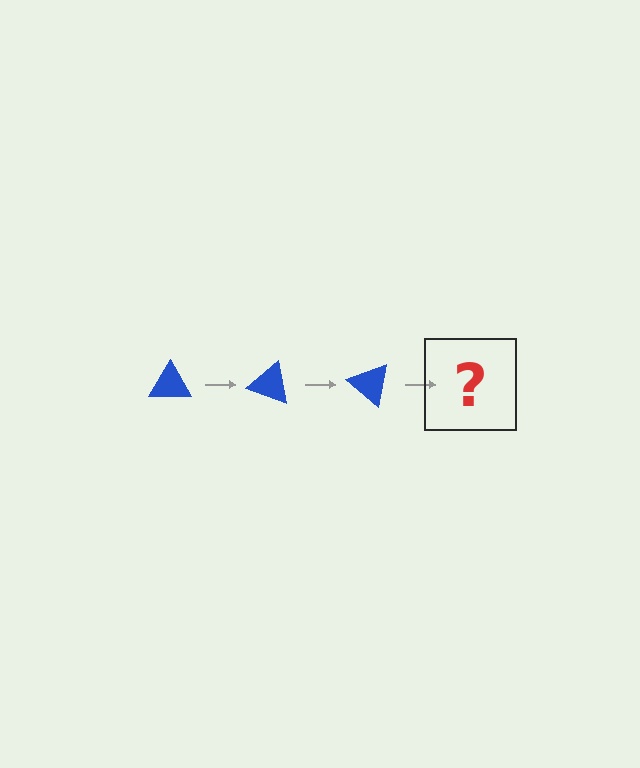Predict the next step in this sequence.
The next step is a blue triangle rotated 60 degrees.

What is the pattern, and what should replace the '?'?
The pattern is that the triangle rotates 20 degrees each step. The '?' should be a blue triangle rotated 60 degrees.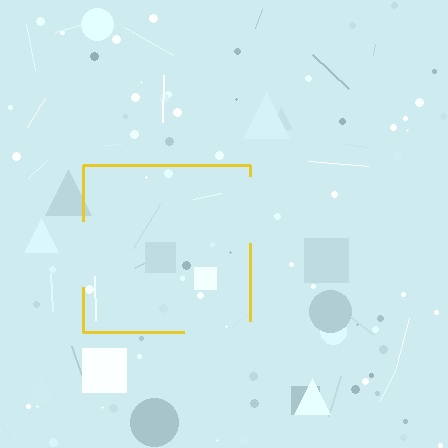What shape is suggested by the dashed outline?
The dashed outline suggests a square.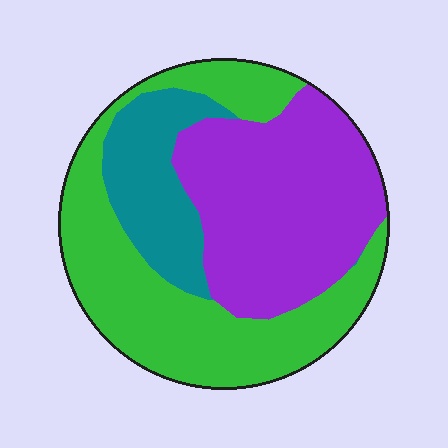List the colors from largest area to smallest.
From largest to smallest: green, purple, teal.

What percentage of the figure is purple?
Purple takes up between a quarter and a half of the figure.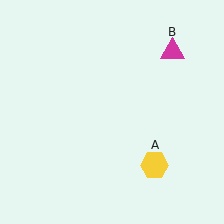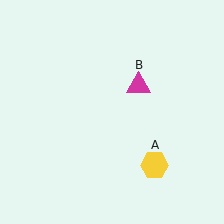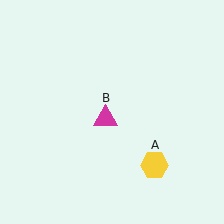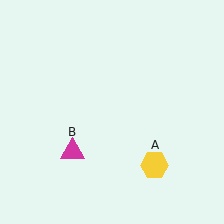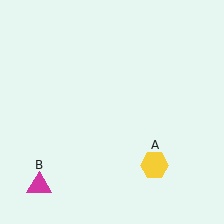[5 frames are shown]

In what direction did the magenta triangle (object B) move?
The magenta triangle (object B) moved down and to the left.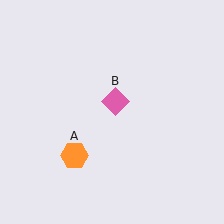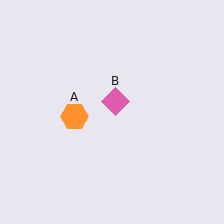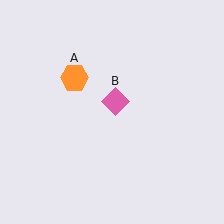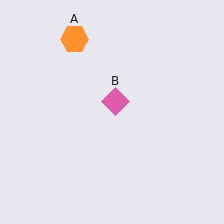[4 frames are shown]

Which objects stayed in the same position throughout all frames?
Pink diamond (object B) remained stationary.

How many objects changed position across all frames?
1 object changed position: orange hexagon (object A).